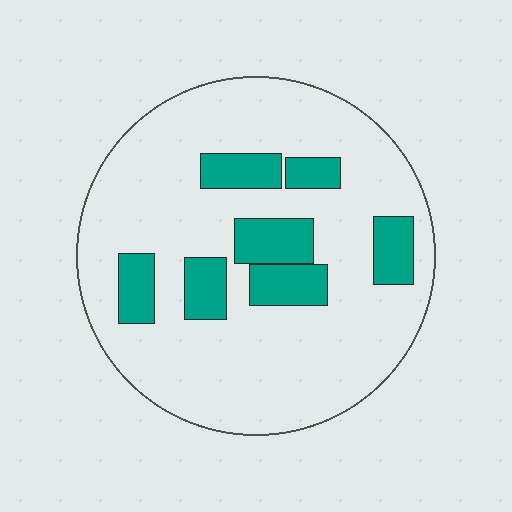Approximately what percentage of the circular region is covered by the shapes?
Approximately 20%.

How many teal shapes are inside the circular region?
7.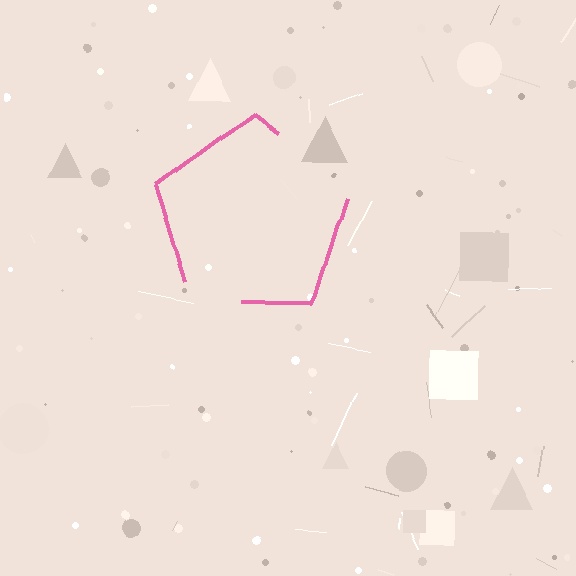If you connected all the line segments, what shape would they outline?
They would outline a pentagon.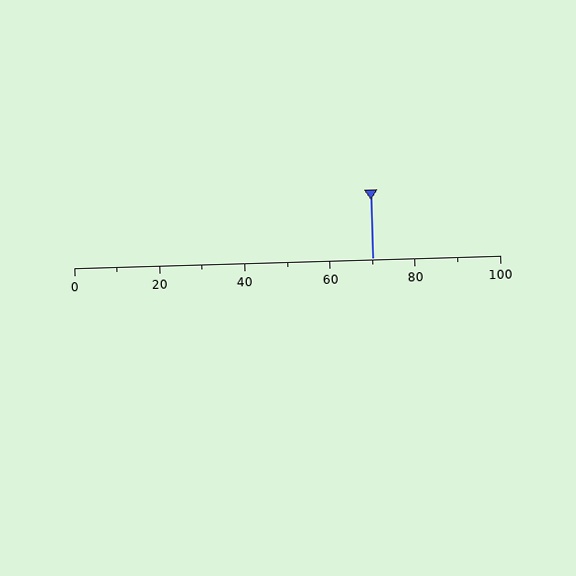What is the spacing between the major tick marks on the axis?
The major ticks are spaced 20 apart.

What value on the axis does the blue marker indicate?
The marker indicates approximately 70.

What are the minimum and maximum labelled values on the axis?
The axis runs from 0 to 100.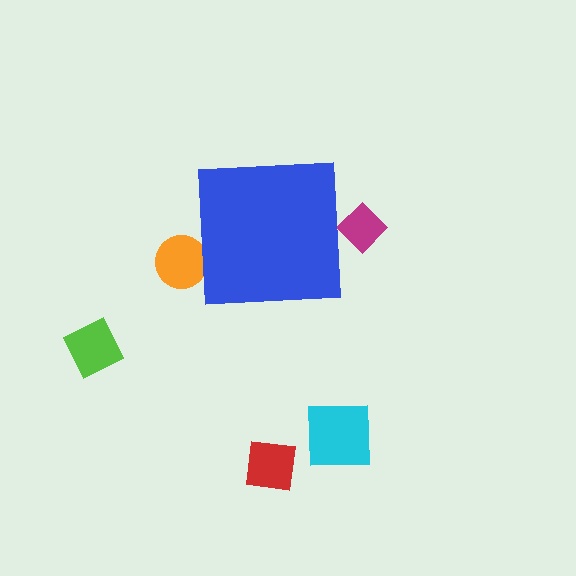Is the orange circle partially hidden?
Yes, the orange circle is partially hidden behind the blue square.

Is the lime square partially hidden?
No, the lime square is fully visible.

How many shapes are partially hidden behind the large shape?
2 shapes are partially hidden.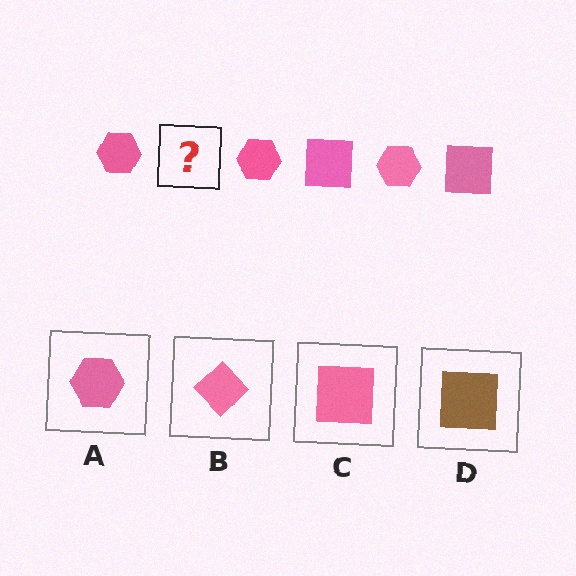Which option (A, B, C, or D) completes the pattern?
C.